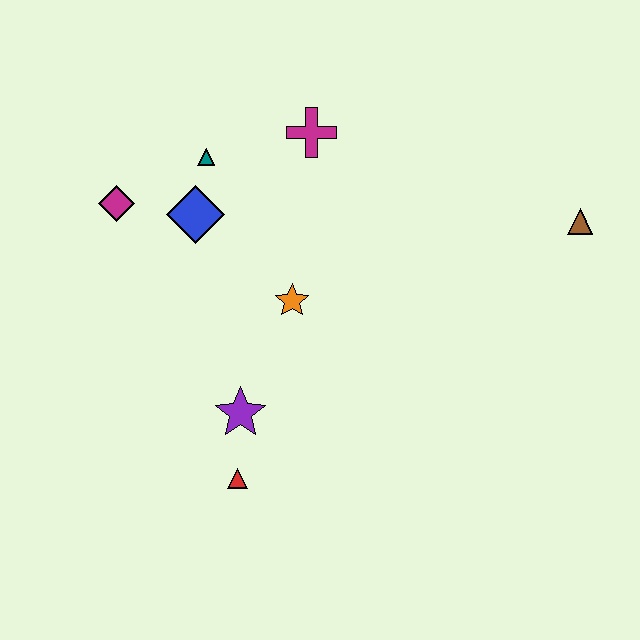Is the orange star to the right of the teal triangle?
Yes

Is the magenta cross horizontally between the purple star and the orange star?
No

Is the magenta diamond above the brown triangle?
Yes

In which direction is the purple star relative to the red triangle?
The purple star is above the red triangle.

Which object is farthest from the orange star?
The brown triangle is farthest from the orange star.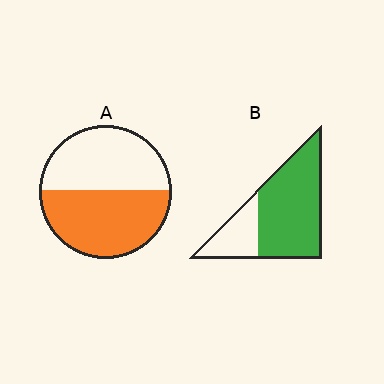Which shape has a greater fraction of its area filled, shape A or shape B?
Shape B.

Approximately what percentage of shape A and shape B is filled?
A is approximately 50% and B is approximately 75%.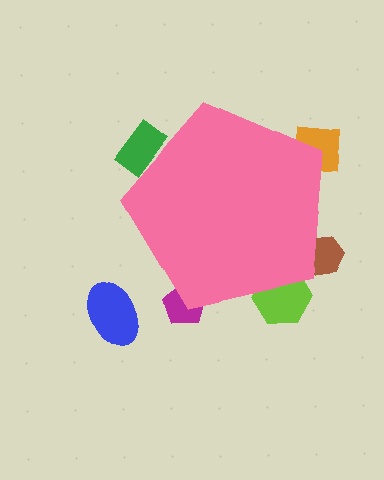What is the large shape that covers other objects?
A pink pentagon.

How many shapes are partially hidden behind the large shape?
5 shapes are partially hidden.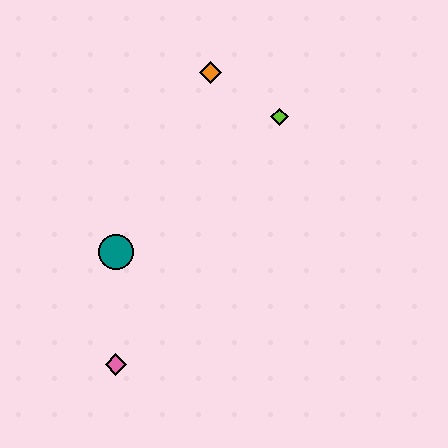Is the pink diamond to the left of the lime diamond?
Yes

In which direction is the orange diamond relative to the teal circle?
The orange diamond is above the teal circle.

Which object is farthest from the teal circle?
The lime diamond is farthest from the teal circle.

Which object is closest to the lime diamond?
The orange diamond is closest to the lime diamond.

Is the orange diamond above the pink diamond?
Yes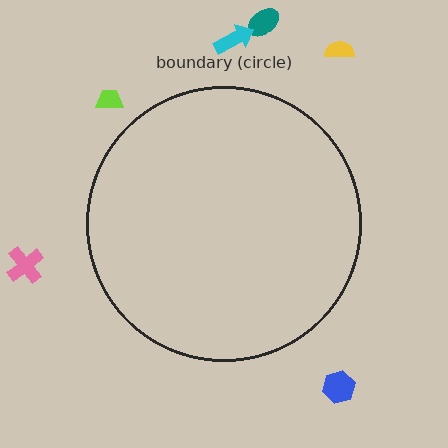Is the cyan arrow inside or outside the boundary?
Outside.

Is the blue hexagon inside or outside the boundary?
Outside.